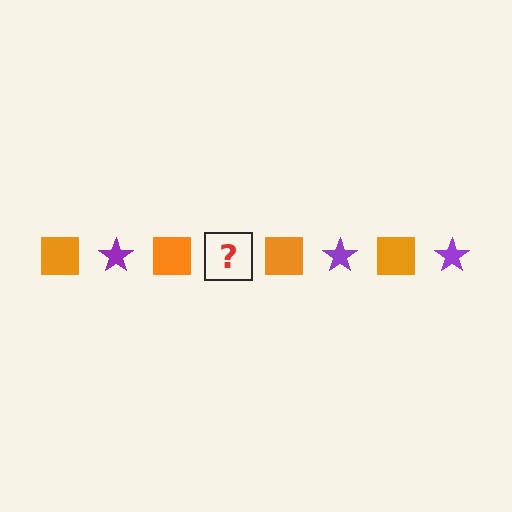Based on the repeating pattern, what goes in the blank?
The blank should be a purple star.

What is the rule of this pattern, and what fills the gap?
The rule is that the pattern alternates between orange square and purple star. The gap should be filled with a purple star.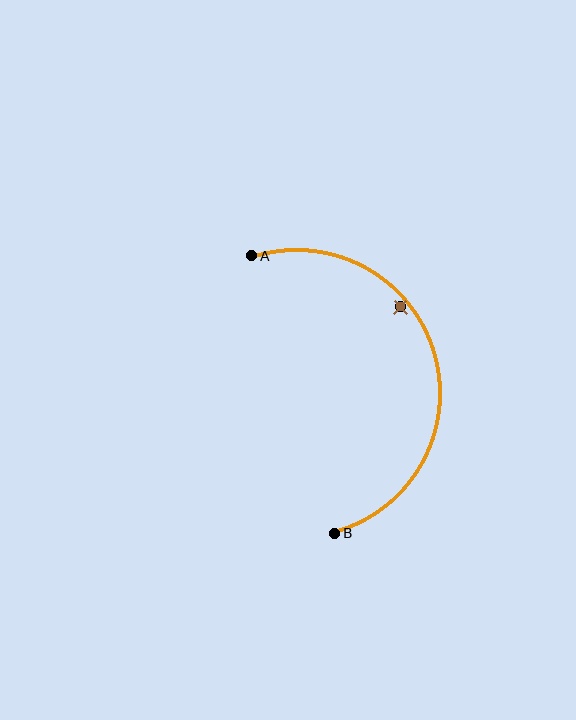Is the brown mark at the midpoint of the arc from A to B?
No — the brown mark does not lie on the arc at all. It sits slightly inside the curve.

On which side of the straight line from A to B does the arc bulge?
The arc bulges to the right of the straight line connecting A and B.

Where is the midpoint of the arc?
The arc midpoint is the point on the curve farthest from the straight line joining A and B. It sits to the right of that line.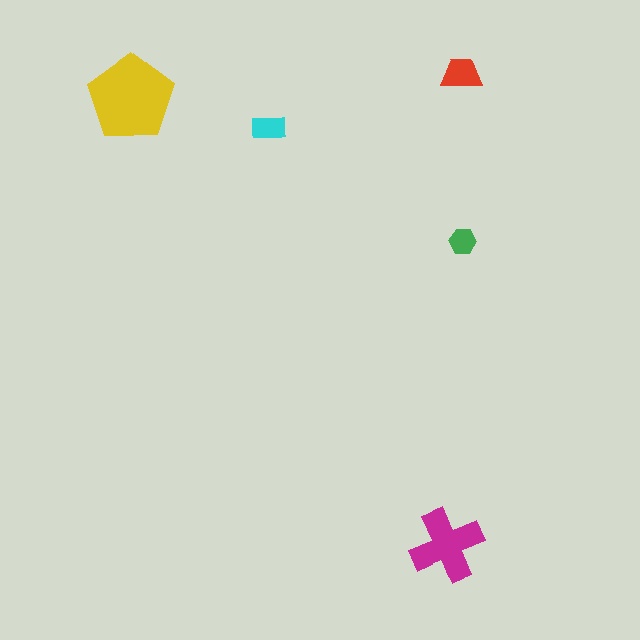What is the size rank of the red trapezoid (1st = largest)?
3rd.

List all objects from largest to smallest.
The yellow pentagon, the magenta cross, the red trapezoid, the cyan rectangle, the green hexagon.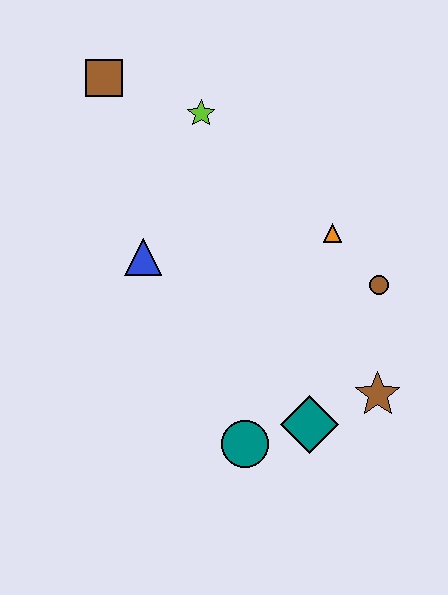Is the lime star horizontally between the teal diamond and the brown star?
No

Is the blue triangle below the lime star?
Yes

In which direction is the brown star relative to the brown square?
The brown star is below the brown square.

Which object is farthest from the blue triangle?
The brown star is farthest from the blue triangle.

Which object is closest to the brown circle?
The orange triangle is closest to the brown circle.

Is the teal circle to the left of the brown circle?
Yes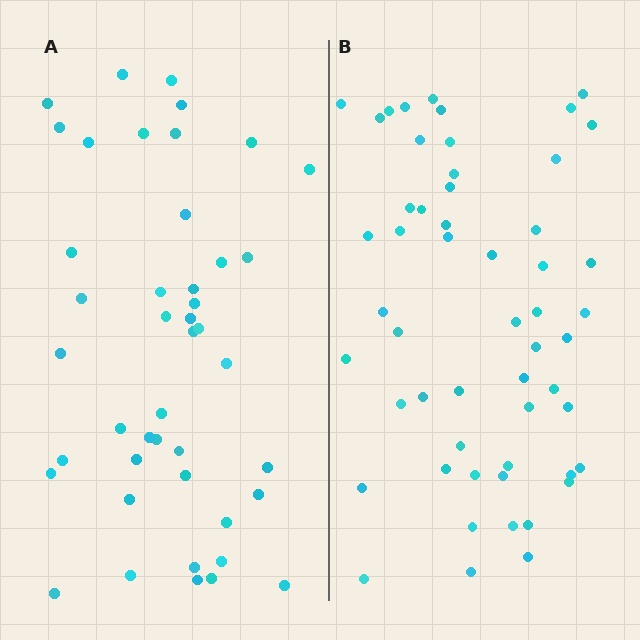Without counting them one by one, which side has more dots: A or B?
Region B (the right region) has more dots.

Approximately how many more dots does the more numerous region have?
Region B has roughly 10 or so more dots than region A.